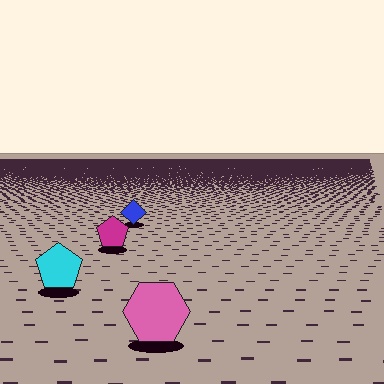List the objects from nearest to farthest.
From nearest to farthest: the pink hexagon, the cyan pentagon, the magenta pentagon, the blue diamond.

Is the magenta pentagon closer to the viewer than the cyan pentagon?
No. The cyan pentagon is closer — you can tell from the texture gradient: the ground texture is coarser near it.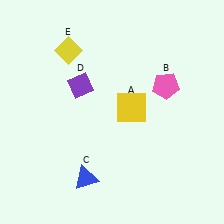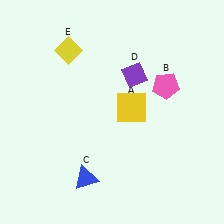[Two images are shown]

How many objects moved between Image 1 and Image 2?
1 object moved between the two images.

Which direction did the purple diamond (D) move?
The purple diamond (D) moved right.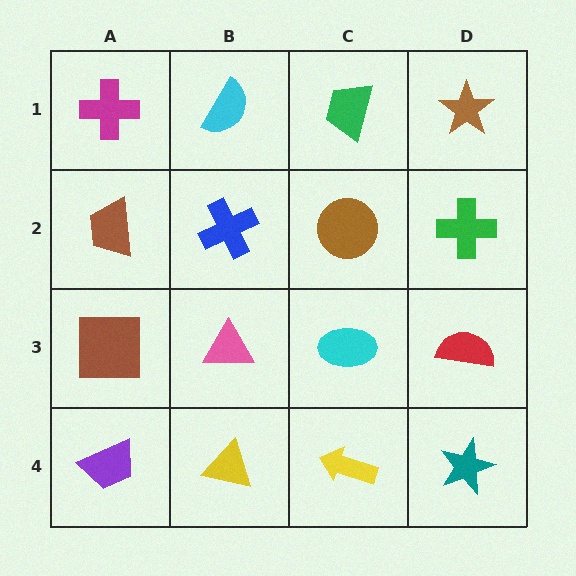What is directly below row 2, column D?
A red semicircle.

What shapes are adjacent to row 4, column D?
A red semicircle (row 3, column D), a yellow arrow (row 4, column C).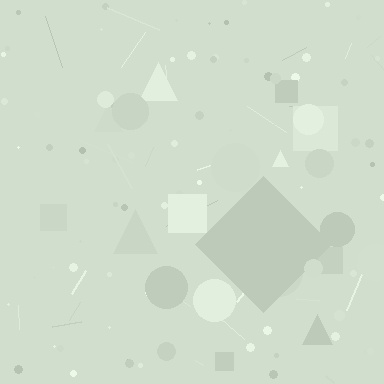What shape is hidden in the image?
A diamond is hidden in the image.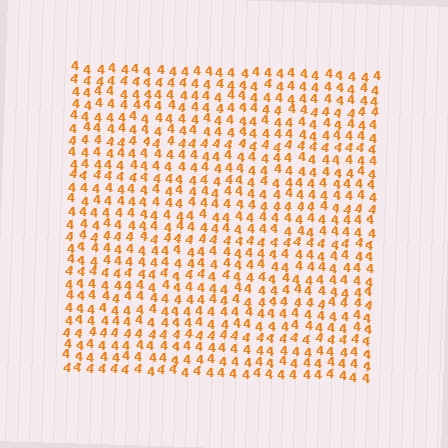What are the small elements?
The small elements are digit 4's.